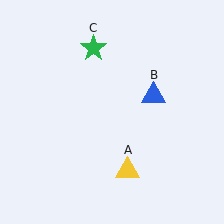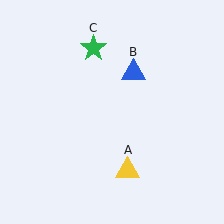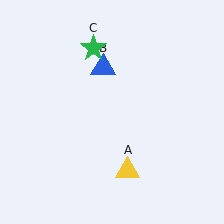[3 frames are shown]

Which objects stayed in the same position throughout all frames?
Yellow triangle (object A) and green star (object C) remained stationary.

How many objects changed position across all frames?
1 object changed position: blue triangle (object B).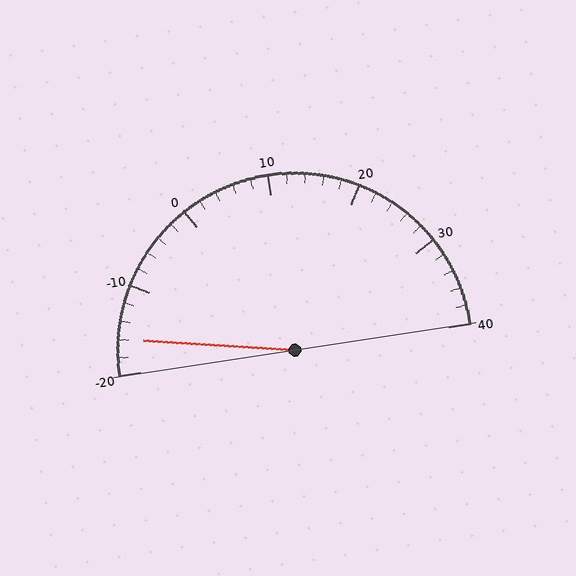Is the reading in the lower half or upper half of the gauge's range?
The reading is in the lower half of the range (-20 to 40).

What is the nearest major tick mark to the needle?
The nearest major tick mark is -20.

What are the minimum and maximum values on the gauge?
The gauge ranges from -20 to 40.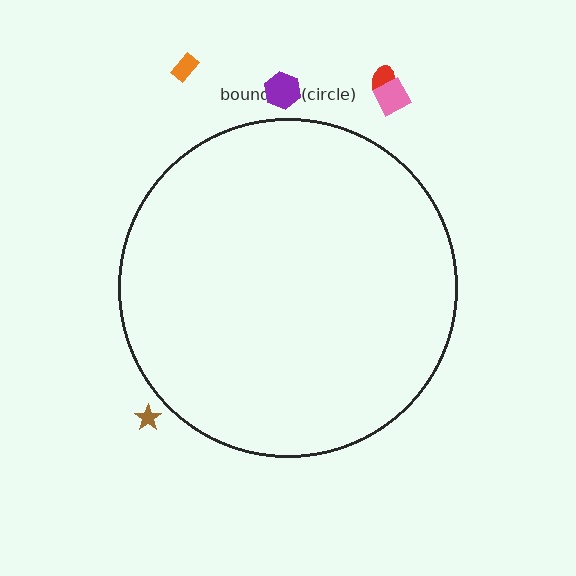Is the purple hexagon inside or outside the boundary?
Outside.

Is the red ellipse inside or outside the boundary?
Outside.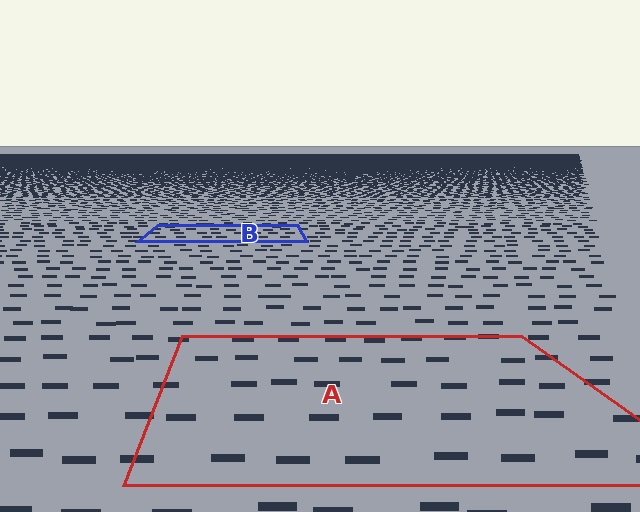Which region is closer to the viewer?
Region A is closer. The texture elements there are larger and more spread out.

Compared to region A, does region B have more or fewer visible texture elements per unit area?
Region B has more texture elements per unit area — they are packed more densely because it is farther away.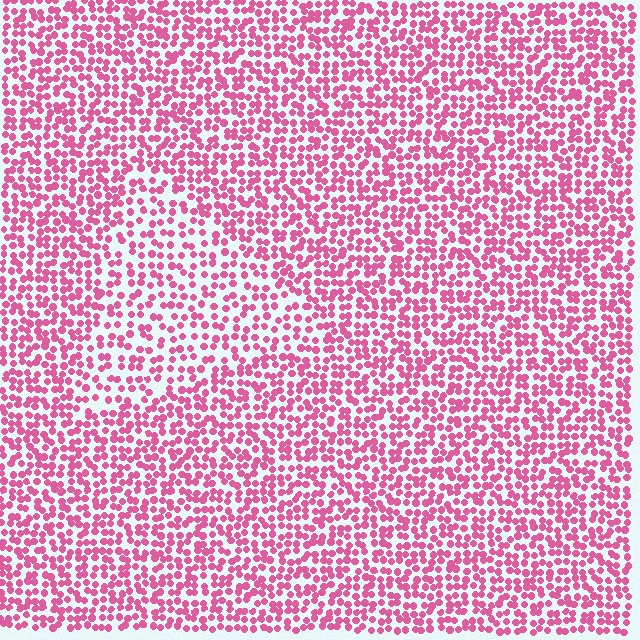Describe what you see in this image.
The image contains small pink elements arranged at two different densities. A triangle-shaped region is visible where the elements are less densely packed than the surrounding area.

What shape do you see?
I see a triangle.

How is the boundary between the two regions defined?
The boundary is defined by a change in element density (approximately 1.5x ratio). All elements are the same color, size, and shape.